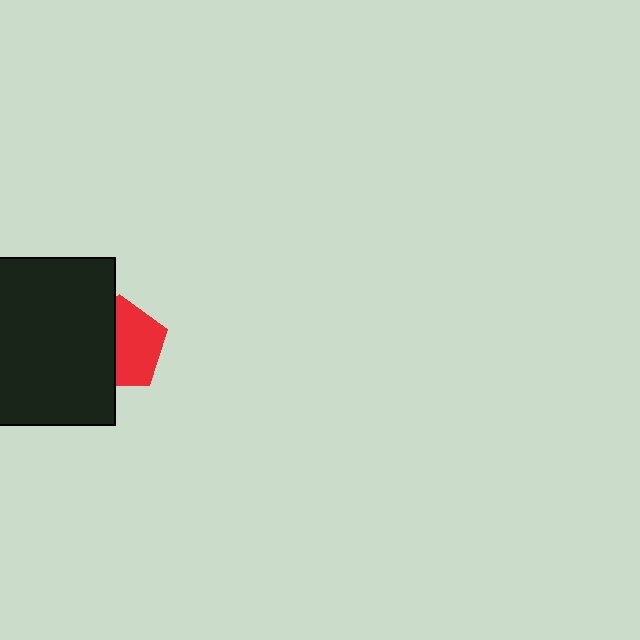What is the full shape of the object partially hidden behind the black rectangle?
The partially hidden object is a red pentagon.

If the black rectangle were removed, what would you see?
You would see the complete red pentagon.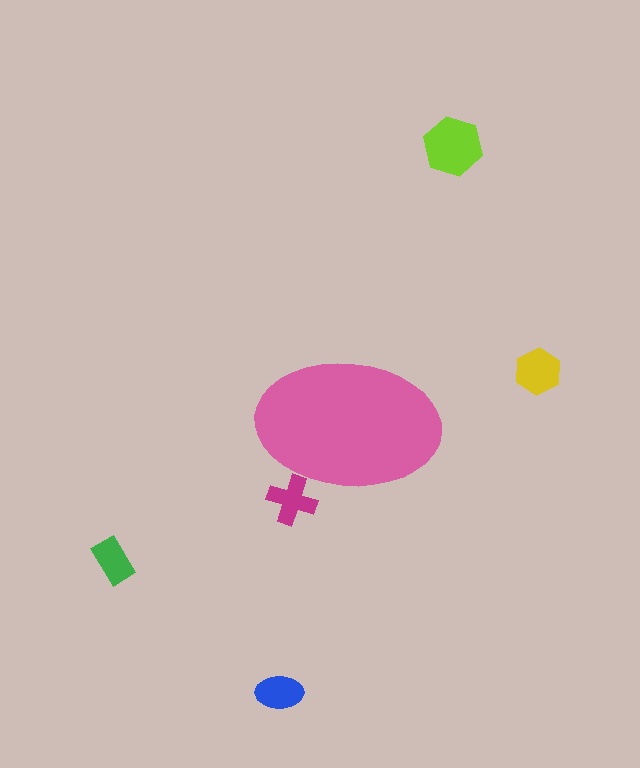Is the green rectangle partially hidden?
No, the green rectangle is fully visible.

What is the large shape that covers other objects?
A pink ellipse.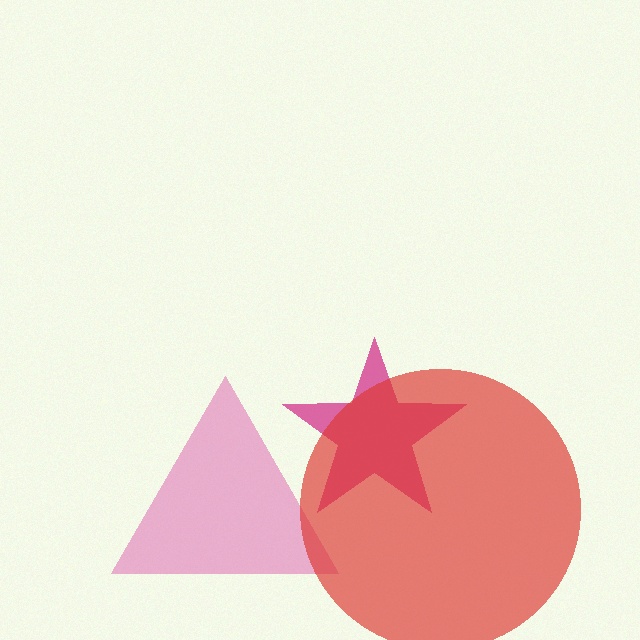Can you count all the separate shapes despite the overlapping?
Yes, there are 3 separate shapes.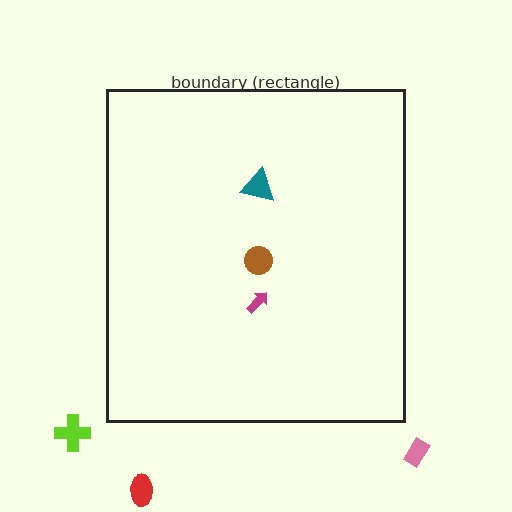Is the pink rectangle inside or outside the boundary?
Outside.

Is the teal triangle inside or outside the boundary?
Inside.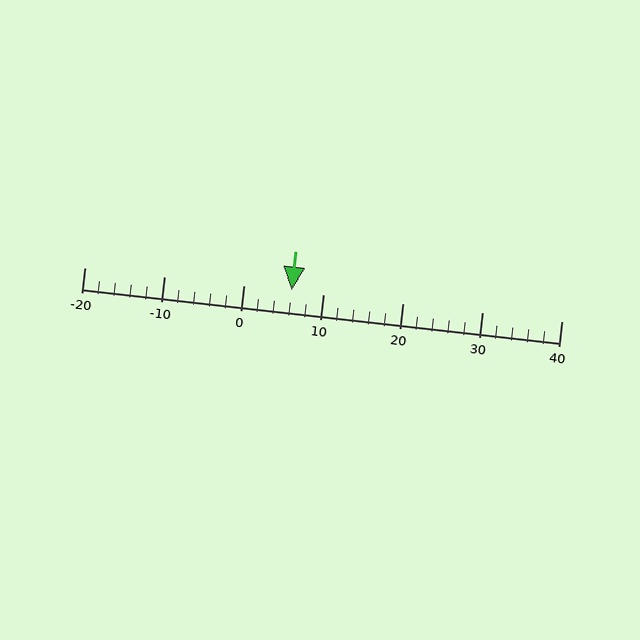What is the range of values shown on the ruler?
The ruler shows values from -20 to 40.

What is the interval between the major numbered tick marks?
The major tick marks are spaced 10 units apart.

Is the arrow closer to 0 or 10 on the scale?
The arrow is closer to 10.